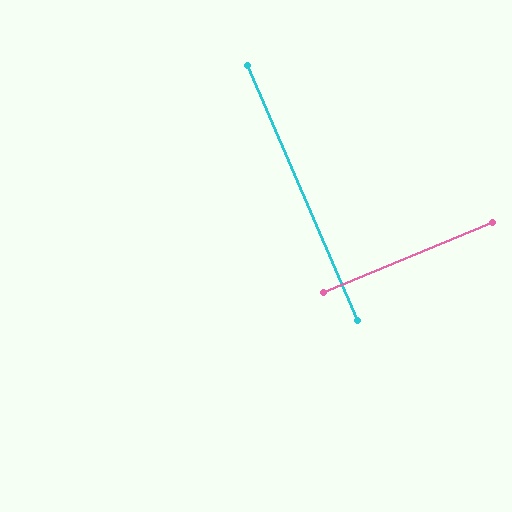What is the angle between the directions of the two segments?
Approximately 89 degrees.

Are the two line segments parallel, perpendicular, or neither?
Perpendicular — they meet at approximately 89°.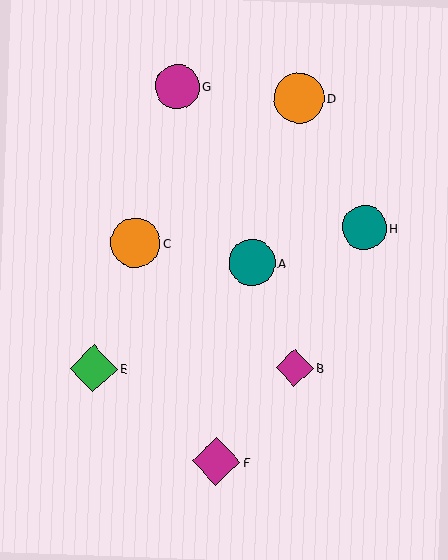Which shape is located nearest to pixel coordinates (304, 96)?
The orange circle (labeled D) at (299, 98) is nearest to that location.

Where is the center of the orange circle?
The center of the orange circle is at (135, 243).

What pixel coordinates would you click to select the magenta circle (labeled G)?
Click at (178, 87) to select the magenta circle G.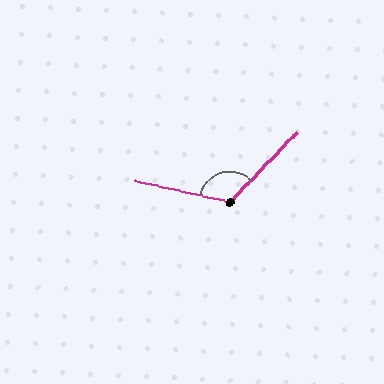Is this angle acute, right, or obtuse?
It is obtuse.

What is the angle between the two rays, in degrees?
Approximately 121 degrees.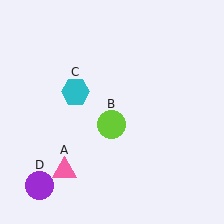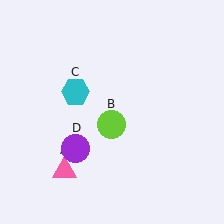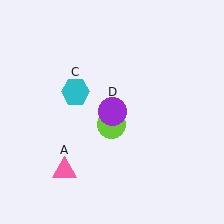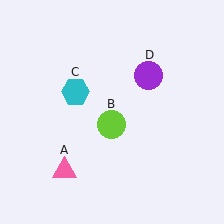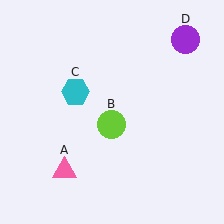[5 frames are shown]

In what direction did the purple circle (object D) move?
The purple circle (object D) moved up and to the right.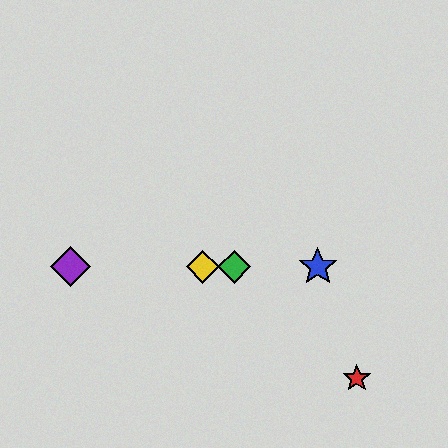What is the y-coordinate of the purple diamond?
The purple diamond is at y≈267.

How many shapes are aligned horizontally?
4 shapes (the blue star, the green diamond, the yellow diamond, the purple diamond) are aligned horizontally.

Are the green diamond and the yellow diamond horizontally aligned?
Yes, both are at y≈267.